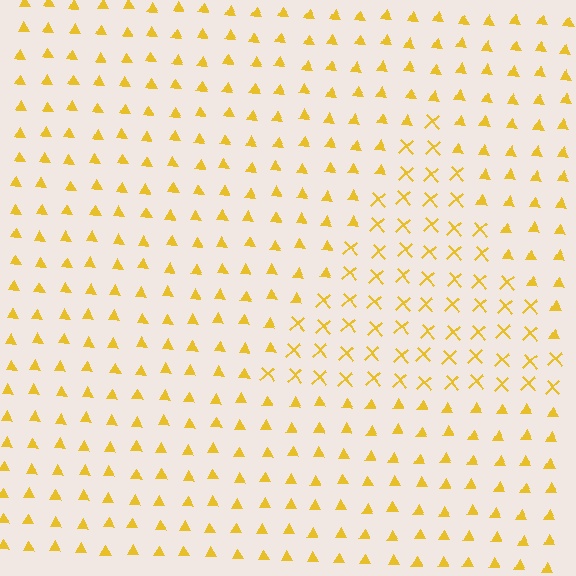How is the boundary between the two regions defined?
The boundary is defined by a change in element shape: X marks inside vs. triangles outside. All elements share the same color and spacing.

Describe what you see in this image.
The image is filled with small yellow elements arranged in a uniform grid. A triangle-shaped region contains X marks, while the surrounding area contains triangles. The boundary is defined purely by the change in element shape.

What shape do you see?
I see a triangle.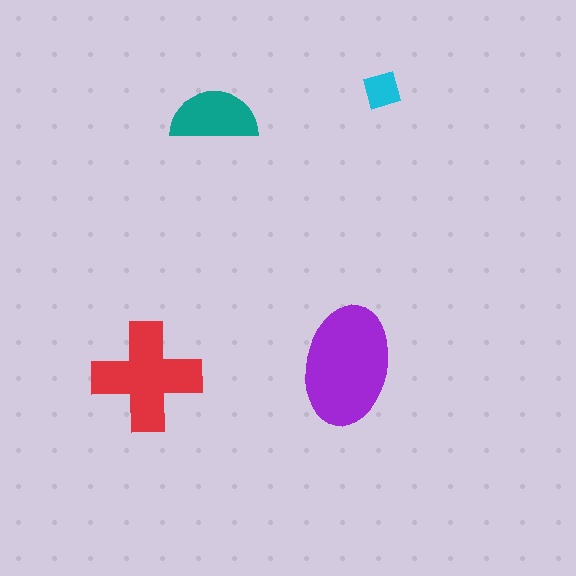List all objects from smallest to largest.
The cyan diamond, the teal semicircle, the red cross, the purple ellipse.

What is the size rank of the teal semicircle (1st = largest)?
3rd.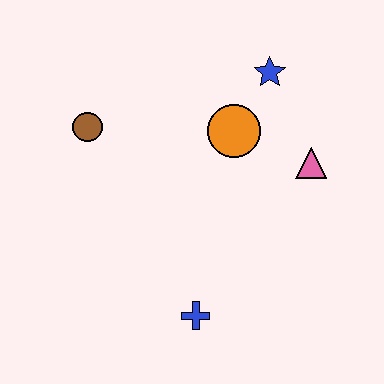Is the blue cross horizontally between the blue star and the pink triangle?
No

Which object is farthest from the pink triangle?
The brown circle is farthest from the pink triangle.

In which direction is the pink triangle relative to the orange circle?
The pink triangle is to the right of the orange circle.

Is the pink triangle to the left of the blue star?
No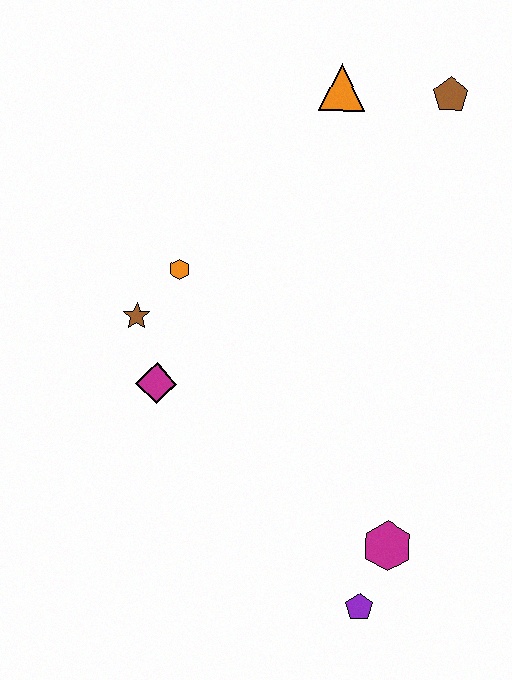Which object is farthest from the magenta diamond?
The brown pentagon is farthest from the magenta diamond.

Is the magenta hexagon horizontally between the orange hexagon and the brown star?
No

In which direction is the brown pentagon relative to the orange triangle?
The brown pentagon is to the right of the orange triangle.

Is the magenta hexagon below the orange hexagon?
Yes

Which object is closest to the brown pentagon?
The orange triangle is closest to the brown pentagon.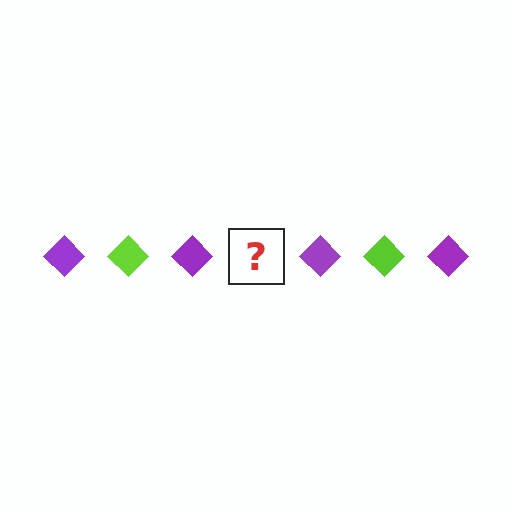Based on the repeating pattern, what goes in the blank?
The blank should be a lime diamond.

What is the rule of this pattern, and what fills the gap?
The rule is that the pattern cycles through purple, lime diamonds. The gap should be filled with a lime diamond.